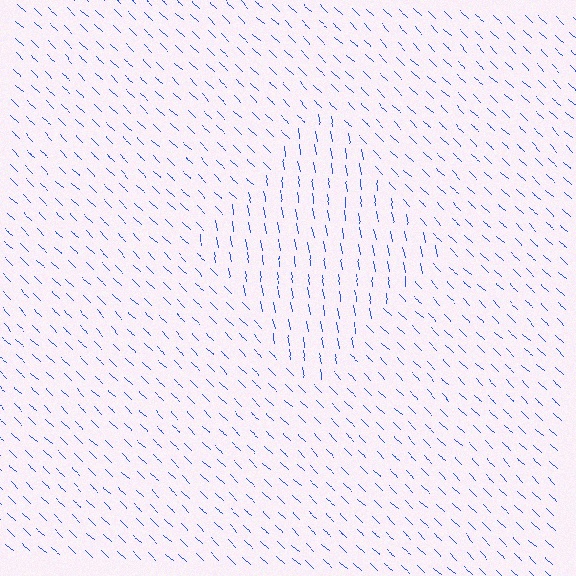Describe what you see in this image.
The image is filled with small blue line segments. A diamond region in the image has lines oriented differently from the surrounding lines, creating a visible texture boundary.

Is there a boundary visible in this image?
Yes, there is a texture boundary formed by a change in line orientation.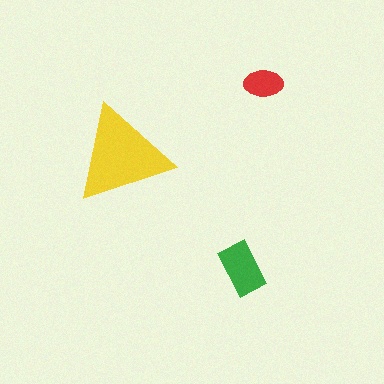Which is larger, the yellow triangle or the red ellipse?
The yellow triangle.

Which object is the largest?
The yellow triangle.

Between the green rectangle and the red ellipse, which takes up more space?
The green rectangle.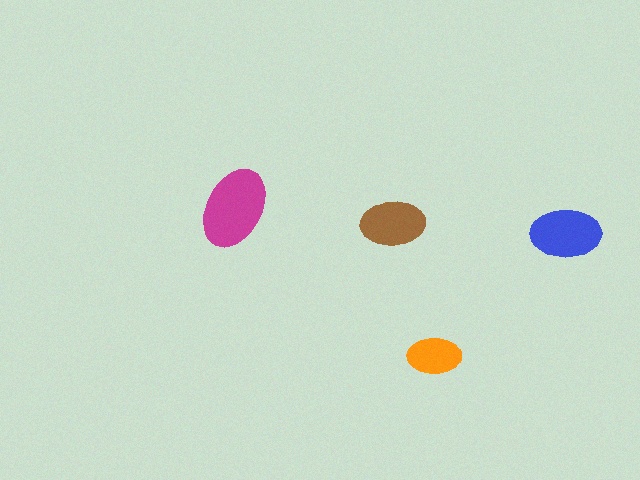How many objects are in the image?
There are 4 objects in the image.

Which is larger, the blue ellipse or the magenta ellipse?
The magenta one.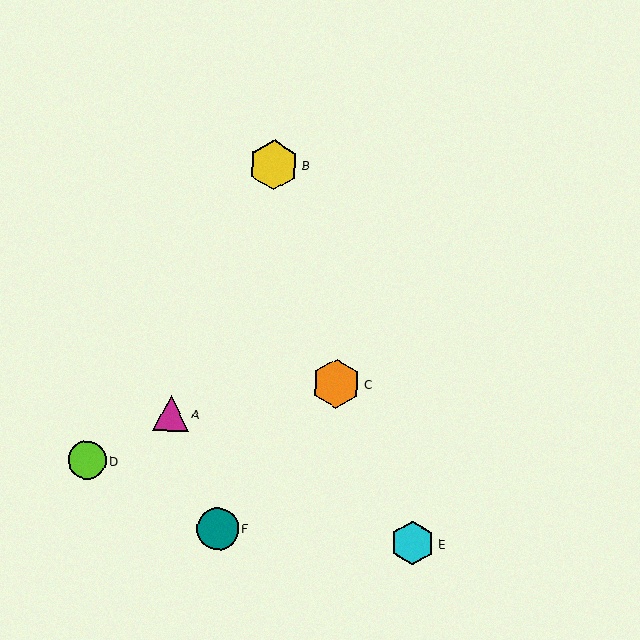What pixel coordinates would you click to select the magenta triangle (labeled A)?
Click at (171, 413) to select the magenta triangle A.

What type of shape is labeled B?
Shape B is a yellow hexagon.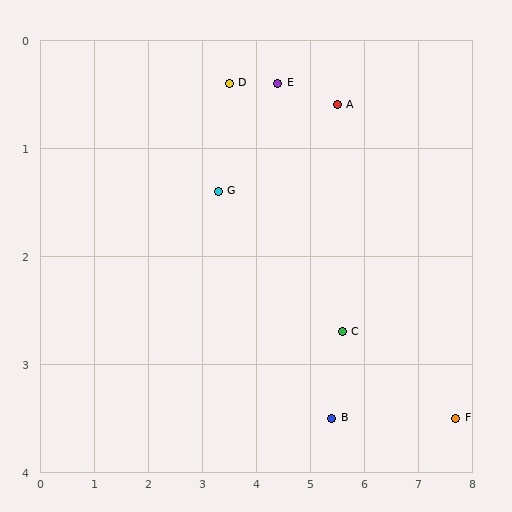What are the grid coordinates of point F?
Point F is at approximately (7.7, 3.5).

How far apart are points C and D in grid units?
Points C and D are about 3.1 grid units apart.